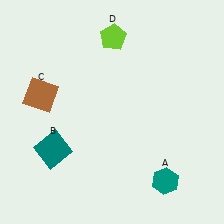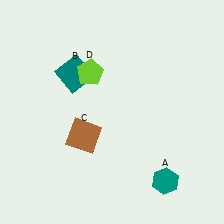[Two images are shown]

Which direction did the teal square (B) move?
The teal square (B) moved up.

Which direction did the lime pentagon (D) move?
The lime pentagon (D) moved down.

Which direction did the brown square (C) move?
The brown square (C) moved right.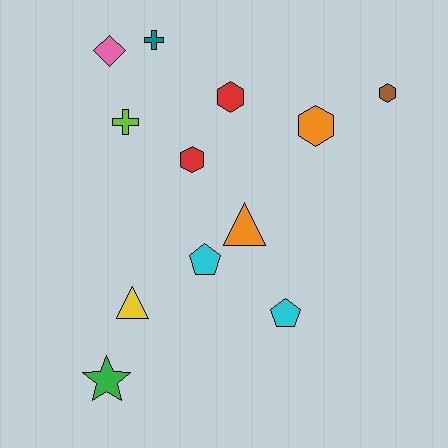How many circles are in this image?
There are no circles.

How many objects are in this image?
There are 12 objects.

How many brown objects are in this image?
There is 1 brown object.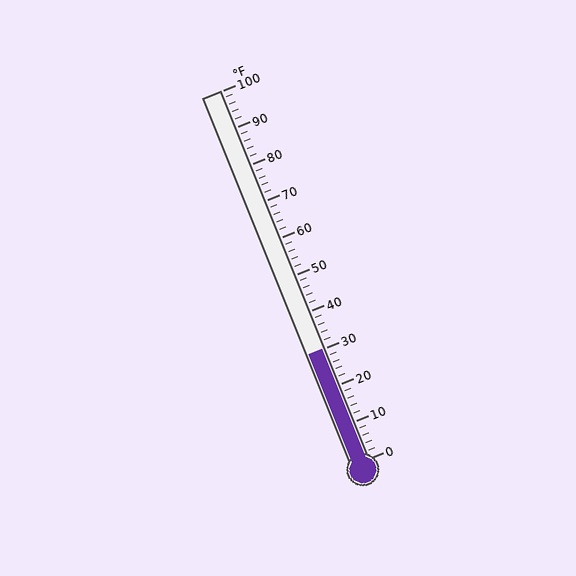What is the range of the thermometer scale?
The thermometer scale ranges from 0°F to 100°F.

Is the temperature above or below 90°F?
The temperature is below 90°F.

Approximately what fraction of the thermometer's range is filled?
The thermometer is filled to approximately 30% of its range.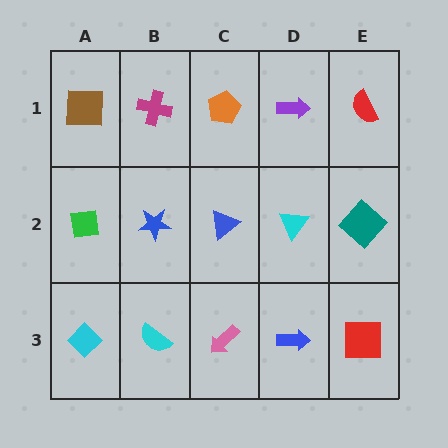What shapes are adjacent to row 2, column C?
An orange pentagon (row 1, column C), a pink arrow (row 3, column C), a blue star (row 2, column B), a cyan triangle (row 2, column D).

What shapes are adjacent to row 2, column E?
A red semicircle (row 1, column E), a red square (row 3, column E), a cyan triangle (row 2, column D).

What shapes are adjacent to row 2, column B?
A magenta cross (row 1, column B), a cyan semicircle (row 3, column B), a green square (row 2, column A), a blue triangle (row 2, column C).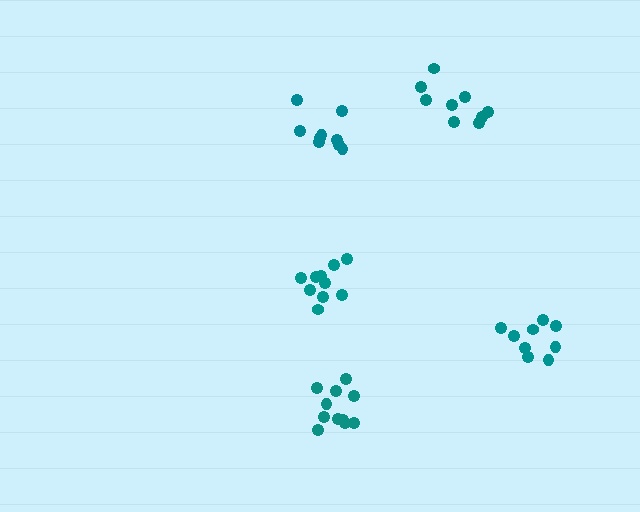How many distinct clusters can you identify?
There are 5 distinct clusters.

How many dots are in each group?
Group 1: 9 dots, Group 2: 9 dots, Group 3: 11 dots, Group 4: 9 dots, Group 5: 10 dots (48 total).